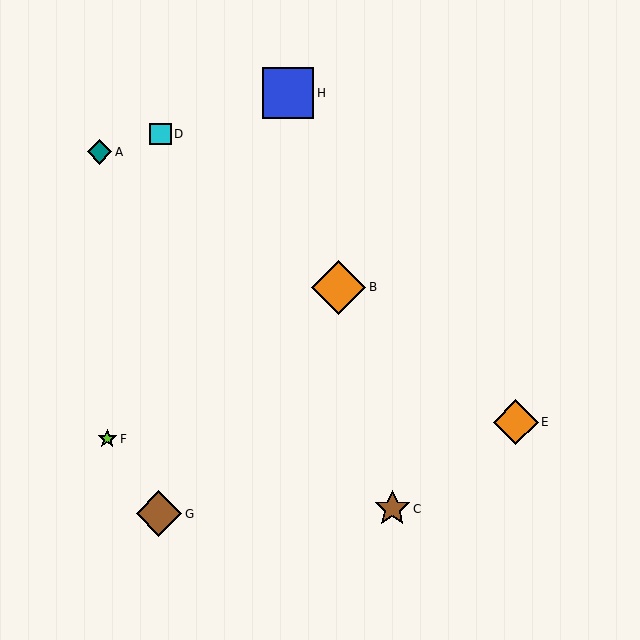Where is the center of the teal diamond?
The center of the teal diamond is at (100, 152).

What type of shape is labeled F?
Shape F is a lime star.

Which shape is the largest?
The orange diamond (labeled B) is the largest.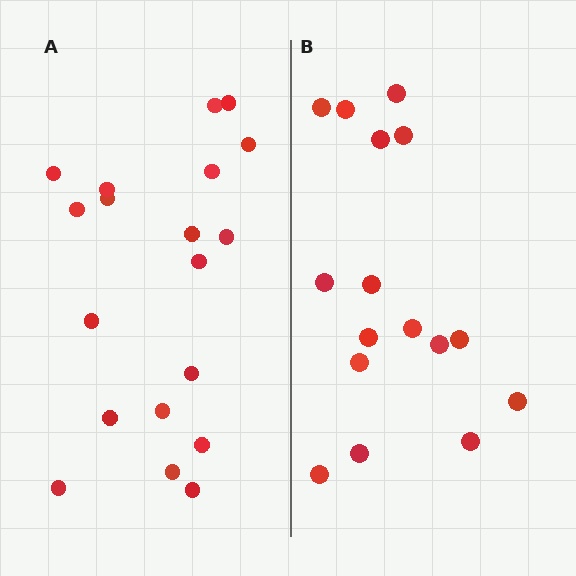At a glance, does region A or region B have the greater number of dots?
Region A (the left region) has more dots.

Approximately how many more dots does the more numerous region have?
Region A has just a few more — roughly 2 or 3 more dots than region B.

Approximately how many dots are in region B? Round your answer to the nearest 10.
About 20 dots. (The exact count is 16, which rounds to 20.)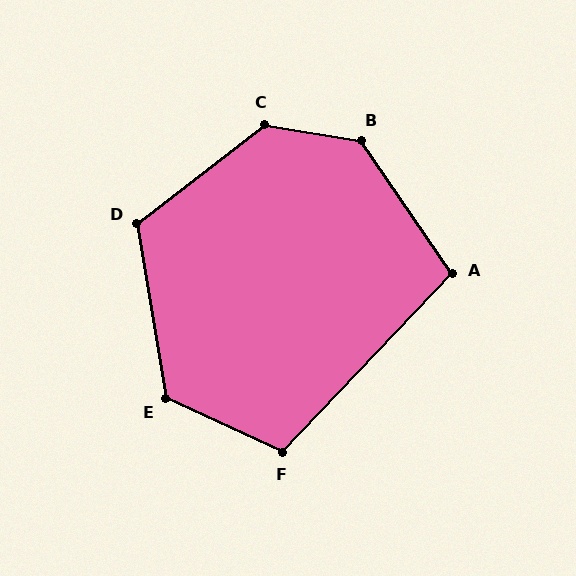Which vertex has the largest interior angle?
B, at approximately 133 degrees.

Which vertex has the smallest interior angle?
A, at approximately 102 degrees.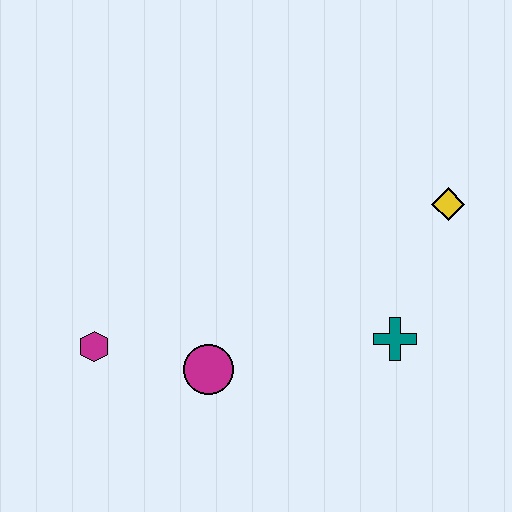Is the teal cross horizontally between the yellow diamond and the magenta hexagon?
Yes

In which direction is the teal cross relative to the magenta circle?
The teal cross is to the right of the magenta circle.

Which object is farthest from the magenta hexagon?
The yellow diamond is farthest from the magenta hexagon.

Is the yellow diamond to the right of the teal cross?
Yes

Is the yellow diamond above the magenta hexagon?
Yes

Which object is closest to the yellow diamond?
The teal cross is closest to the yellow diamond.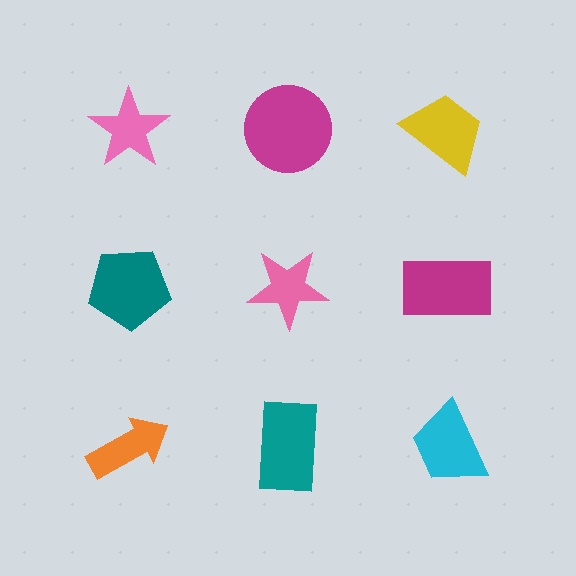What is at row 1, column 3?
A yellow trapezoid.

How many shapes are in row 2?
3 shapes.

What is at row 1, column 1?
A pink star.